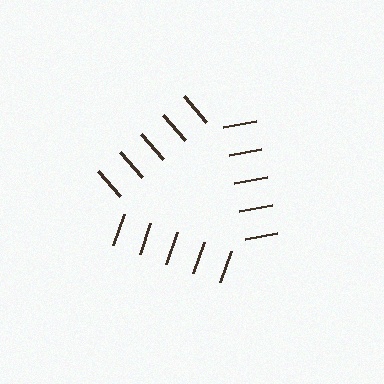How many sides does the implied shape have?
3 sides — the line-ends trace a triangle.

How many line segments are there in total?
15 — 5 along each of the 3 edges.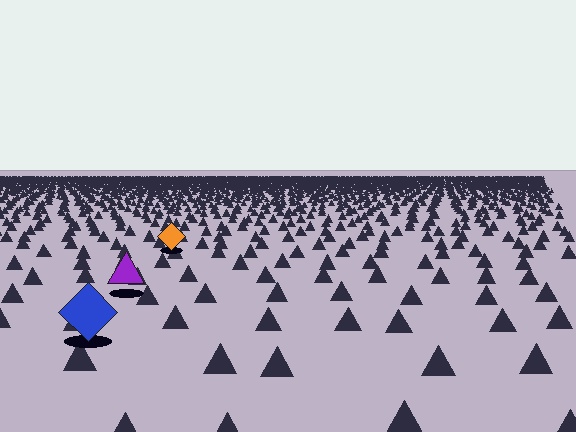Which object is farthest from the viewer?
The orange diamond is farthest from the viewer. It appears smaller and the ground texture around it is denser.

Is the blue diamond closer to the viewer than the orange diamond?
Yes. The blue diamond is closer — you can tell from the texture gradient: the ground texture is coarser near it.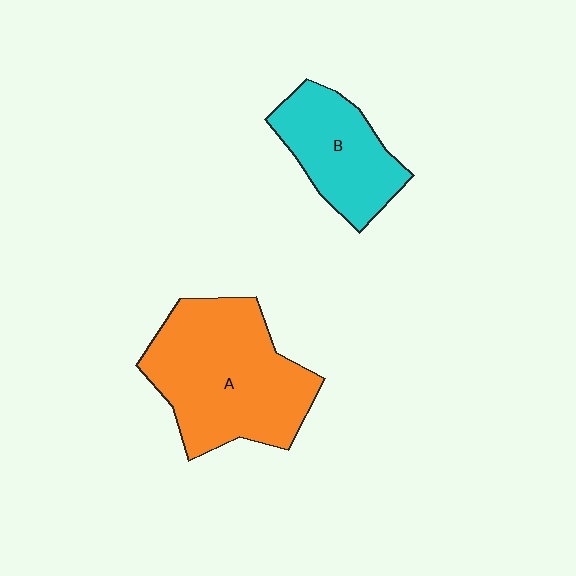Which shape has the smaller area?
Shape B (cyan).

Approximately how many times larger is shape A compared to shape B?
Approximately 1.7 times.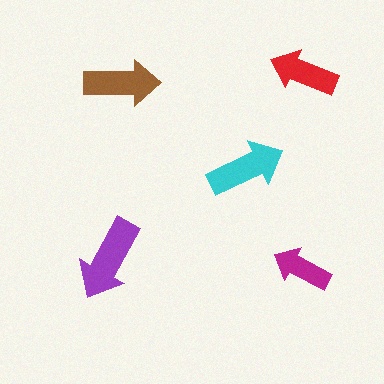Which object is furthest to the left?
The purple arrow is leftmost.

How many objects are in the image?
There are 5 objects in the image.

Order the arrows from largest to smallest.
the purple one, the cyan one, the brown one, the red one, the magenta one.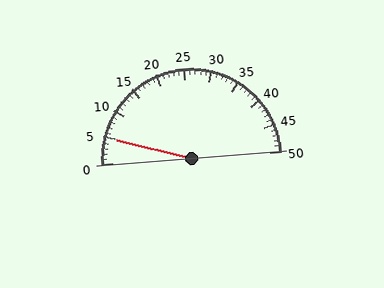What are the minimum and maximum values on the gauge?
The gauge ranges from 0 to 50.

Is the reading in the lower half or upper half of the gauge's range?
The reading is in the lower half of the range (0 to 50).